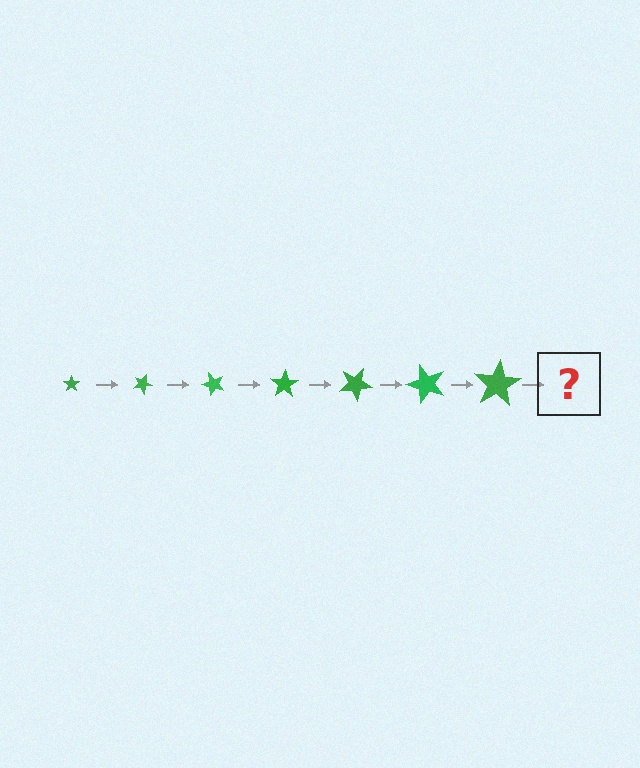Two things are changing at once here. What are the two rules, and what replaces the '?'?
The two rules are that the star grows larger each step and it rotates 25 degrees each step. The '?' should be a star, larger than the previous one and rotated 175 degrees from the start.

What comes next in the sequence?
The next element should be a star, larger than the previous one and rotated 175 degrees from the start.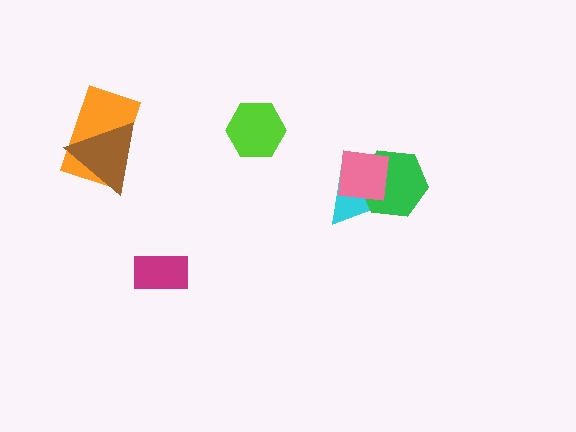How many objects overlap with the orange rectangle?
1 object overlaps with the orange rectangle.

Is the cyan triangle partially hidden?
Yes, it is partially covered by another shape.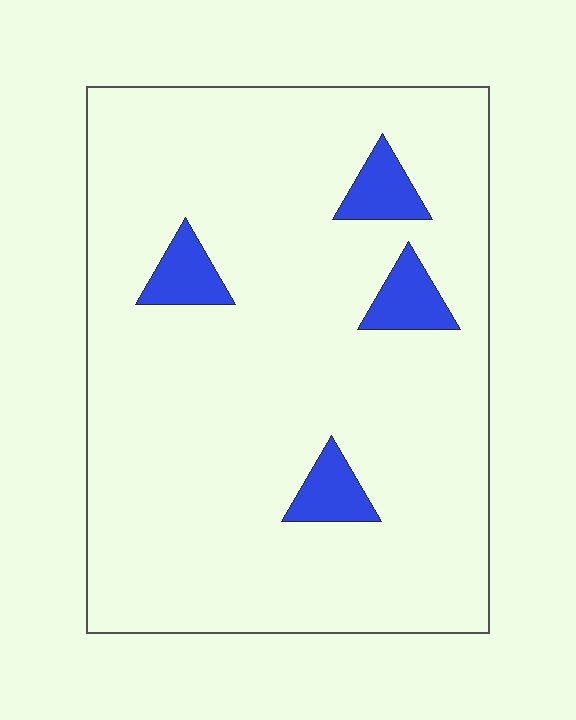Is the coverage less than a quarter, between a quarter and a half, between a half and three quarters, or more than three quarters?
Less than a quarter.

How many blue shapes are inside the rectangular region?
4.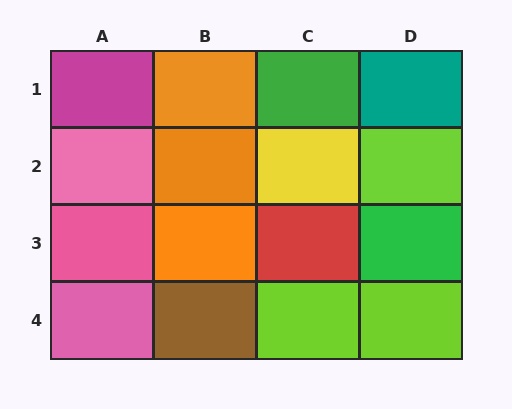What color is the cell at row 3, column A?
Pink.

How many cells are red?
1 cell is red.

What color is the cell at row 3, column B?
Orange.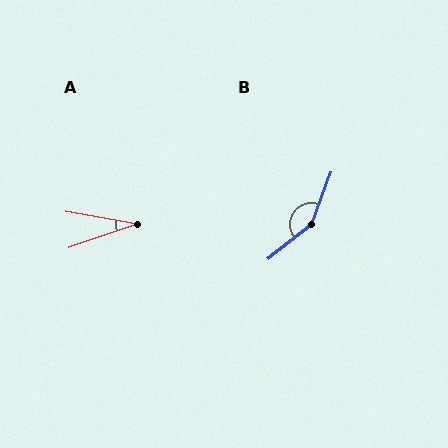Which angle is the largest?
B, at approximately 149 degrees.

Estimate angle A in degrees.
Approximately 29 degrees.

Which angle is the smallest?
A, at approximately 29 degrees.